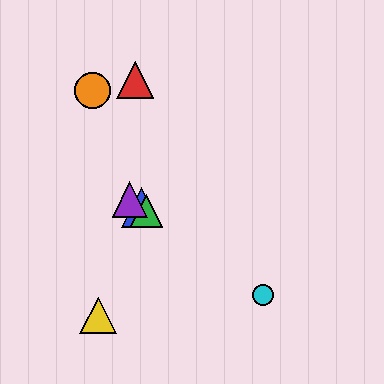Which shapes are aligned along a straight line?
The blue triangle, the green triangle, the purple triangle, the cyan circle are aligned along a straight line.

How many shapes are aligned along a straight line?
4 shapes (the blue triangle, the green triangle, the purple triangle, the cyan circle) are aligned along a straight line.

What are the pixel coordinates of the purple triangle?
The purple triangle is at (130, 199).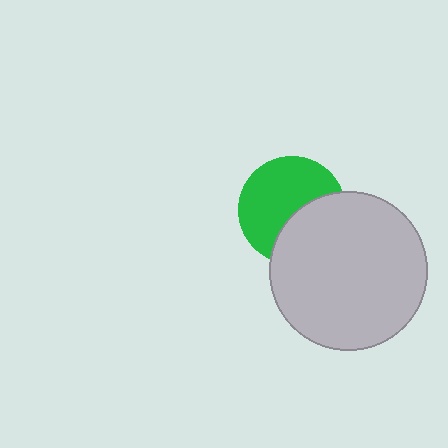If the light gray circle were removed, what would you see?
You would see the complete green circle.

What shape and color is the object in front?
The object in front is a light gray circle.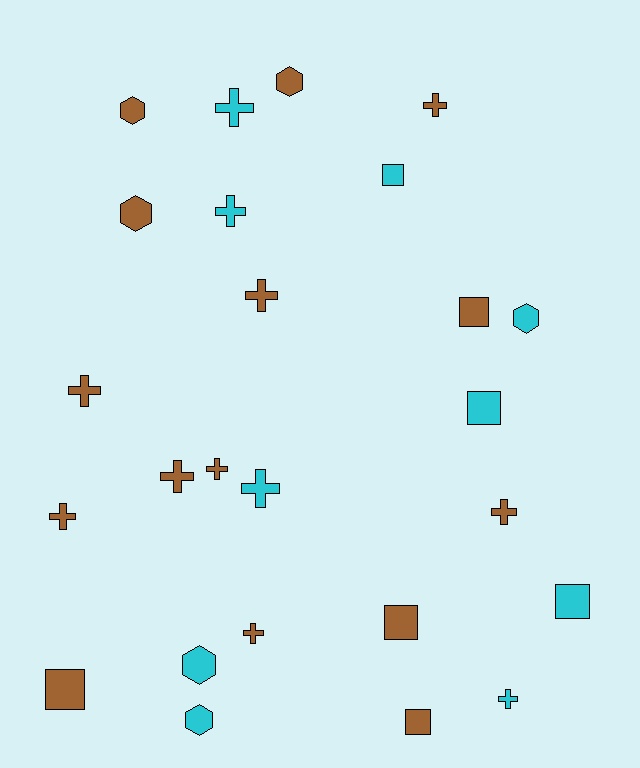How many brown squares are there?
There are 4 brown squares.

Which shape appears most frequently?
Cross, with 12 objects.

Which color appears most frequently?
Brown, with 15 objects.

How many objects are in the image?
There are 25 objects.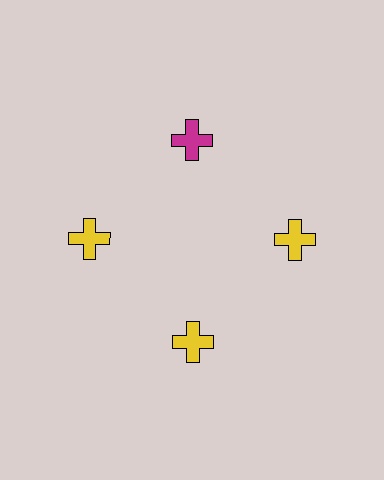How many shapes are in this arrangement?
There are 4 shapes arranged in a ring pattern.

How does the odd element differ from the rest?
It has a different color: magenta instead of yellow.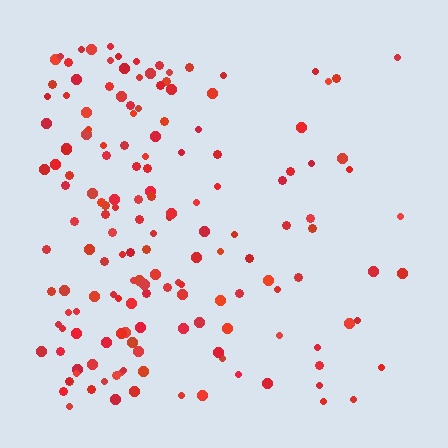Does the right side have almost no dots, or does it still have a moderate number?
Still a moderate number, just noticeably fewer than the left.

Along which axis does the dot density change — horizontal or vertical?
Horizontal.